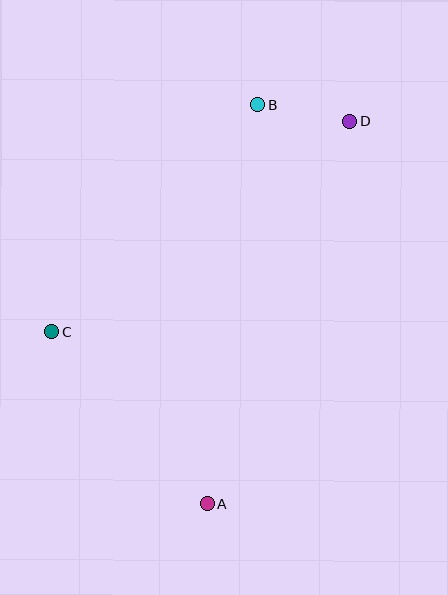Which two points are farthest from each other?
Points A and D are farthest from each other.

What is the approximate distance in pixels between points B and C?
The distance between B and C is approximately 307 pixels.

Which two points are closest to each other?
Points B and D are closest to each other.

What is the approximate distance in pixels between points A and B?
The distance between A and B is approximately 402 pixels.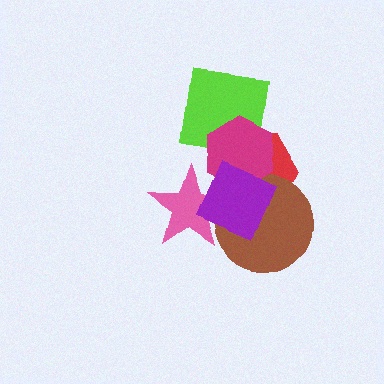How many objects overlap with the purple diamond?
4 objects overlap with the purple diamond.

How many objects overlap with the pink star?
3 objects overlap with the pink star.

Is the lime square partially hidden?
Yes, it is partially covered by another shape.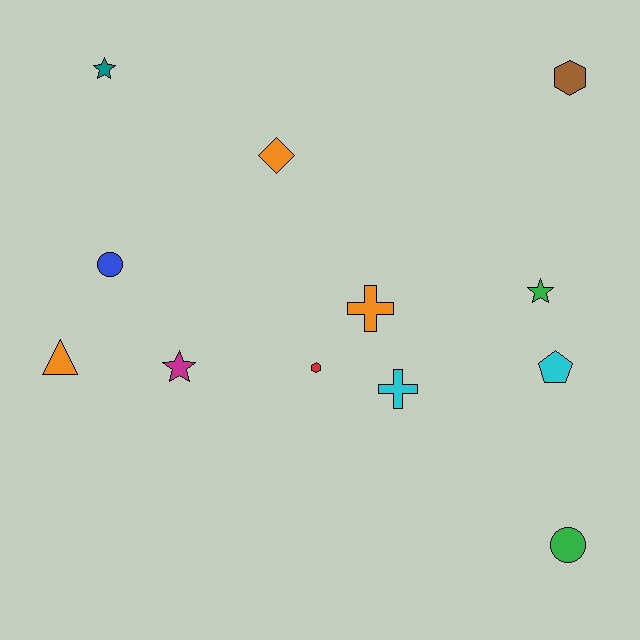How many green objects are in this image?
There are 2 green objects.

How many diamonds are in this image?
There is 1 diamond.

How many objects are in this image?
There are 12 objects.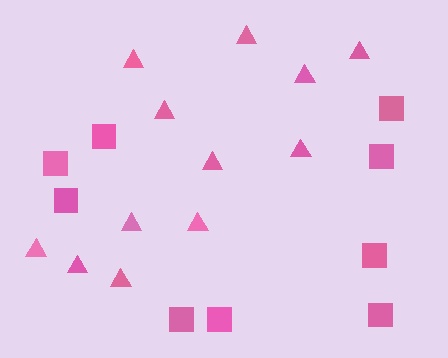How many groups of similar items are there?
There are 2 groups: one group of triangles (12) and one group of squares (9).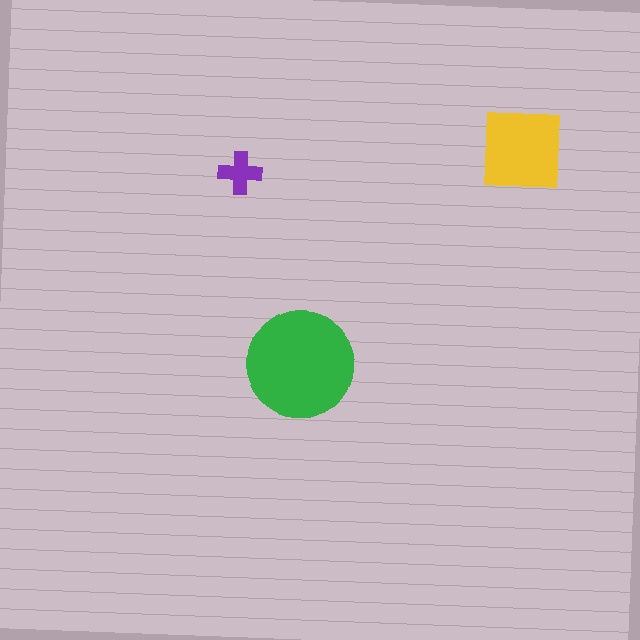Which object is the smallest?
The purple cross.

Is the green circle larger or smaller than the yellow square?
Larger.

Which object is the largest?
The green circle.